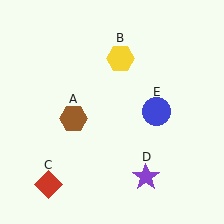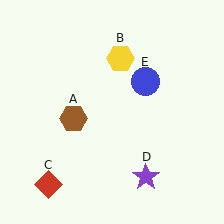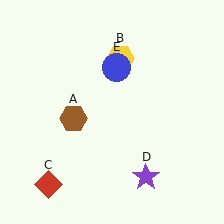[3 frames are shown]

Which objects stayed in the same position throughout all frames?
Brown hexagon (object A) and yellow hexagon (object B) and red diamond (object C) and purple star (object D) remained stationary.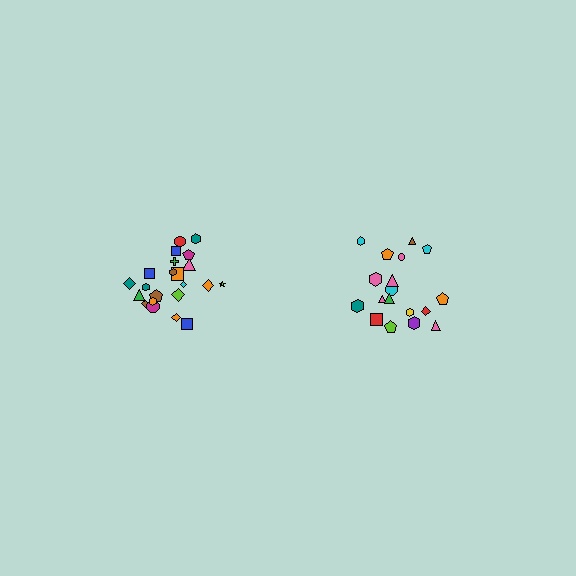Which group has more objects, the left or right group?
The left group.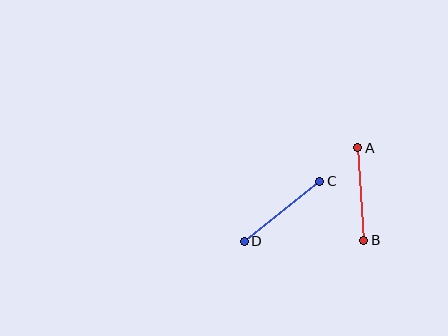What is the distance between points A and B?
The distance is approximately 93 pixels.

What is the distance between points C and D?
The distance is approximately 97 pixels.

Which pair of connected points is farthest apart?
Points C and D are farthest apart.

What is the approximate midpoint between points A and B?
The midpoint is at approximately (361, 194) pixels.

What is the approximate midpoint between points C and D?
The midpoint is at approximately (282, 211) pixels.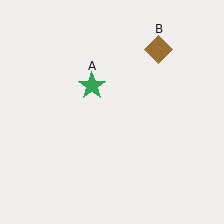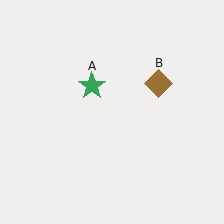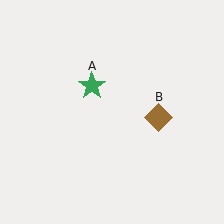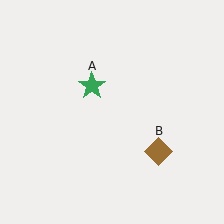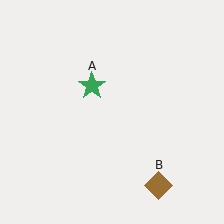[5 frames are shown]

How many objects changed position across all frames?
1 object changed position: brown diamond (object B).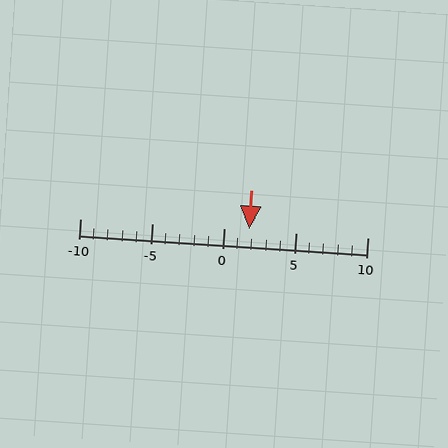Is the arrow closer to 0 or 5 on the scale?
The arrow is closer to 0.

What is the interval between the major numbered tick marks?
The major tick marks are spaced 5 units apart.